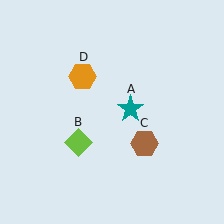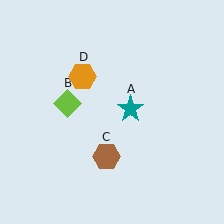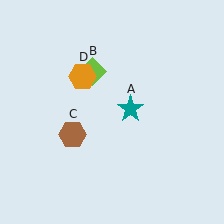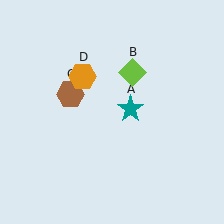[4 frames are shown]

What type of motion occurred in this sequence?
The lime diamond (object B), brown hexagon (object C) rotated clockwise around the center of the scene.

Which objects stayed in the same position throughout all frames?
Teal star (object A) and orange hexagon (object D) remained stationary.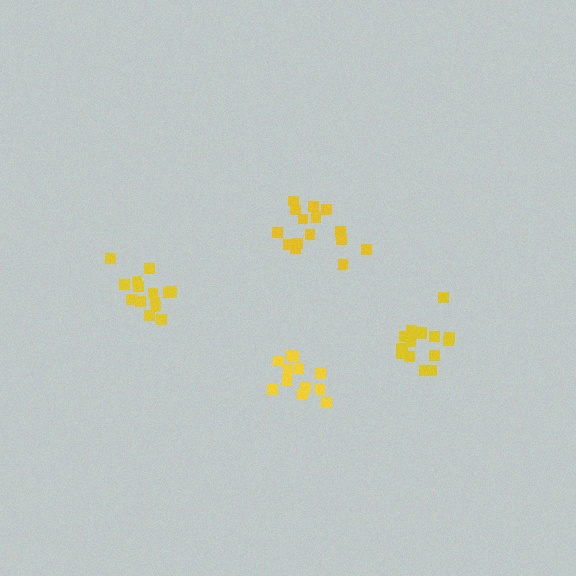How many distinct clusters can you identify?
There are 4 distinct clusters.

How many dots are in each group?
Group 1: 14 dots, Group 2: 16 dots, Group 3: 12 dots, Group 4: 15 dots (57 total).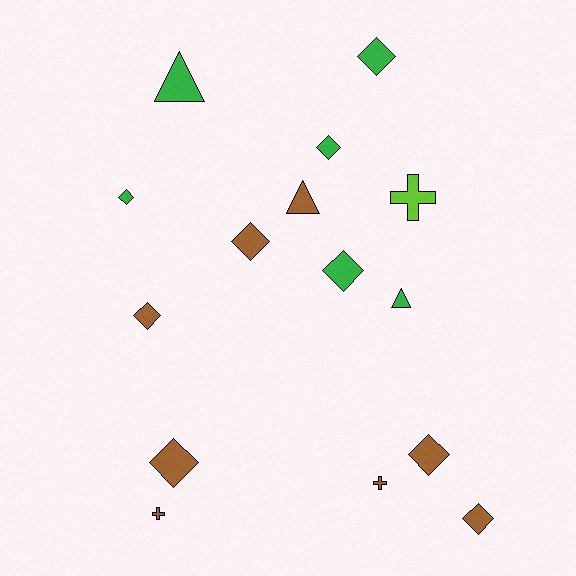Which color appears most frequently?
Brown, with 8 objects.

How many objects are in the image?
There are 15 objects.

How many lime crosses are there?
There is 1 lime cross.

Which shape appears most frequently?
Diamond, with 9 objects.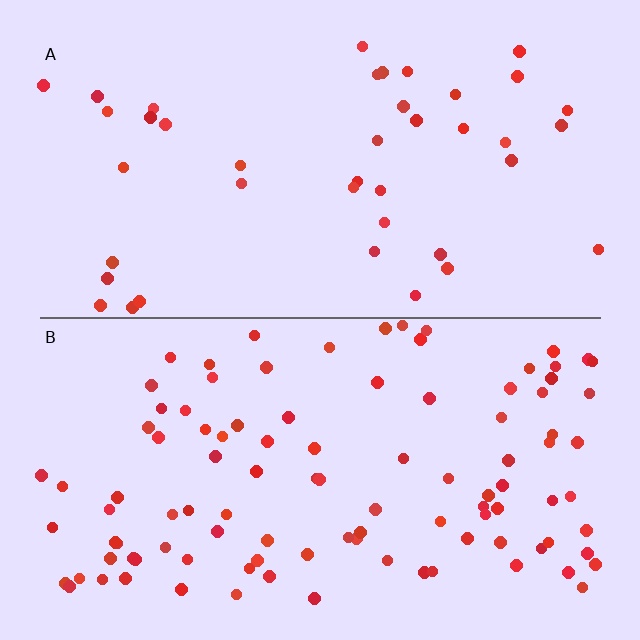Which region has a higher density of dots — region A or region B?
B (the bottom).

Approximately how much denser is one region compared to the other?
Approximately 2.5× — region B over region A.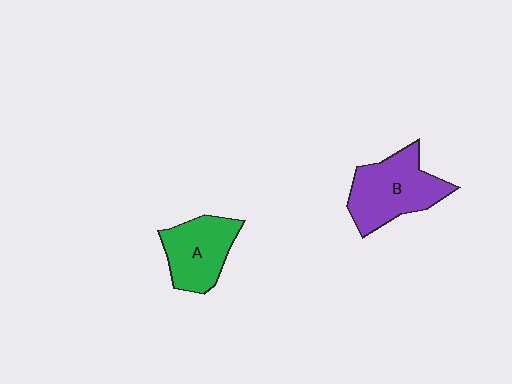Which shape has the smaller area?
Shape A (green).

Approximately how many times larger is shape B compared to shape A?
Approximately 1.3 times.